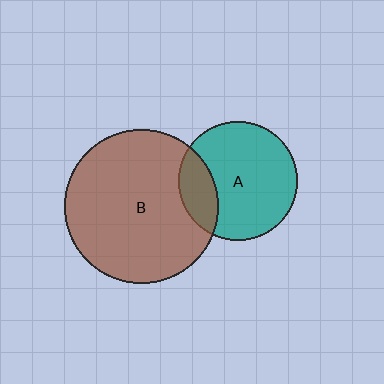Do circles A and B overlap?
Yes.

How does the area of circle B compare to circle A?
Approximately 1.7 times.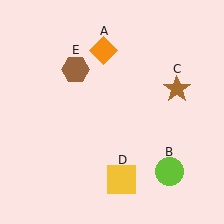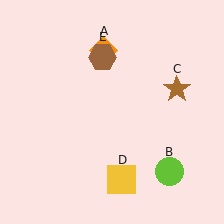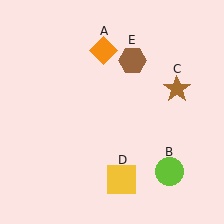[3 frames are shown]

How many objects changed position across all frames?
1 object changed position: brown hexagon (object E).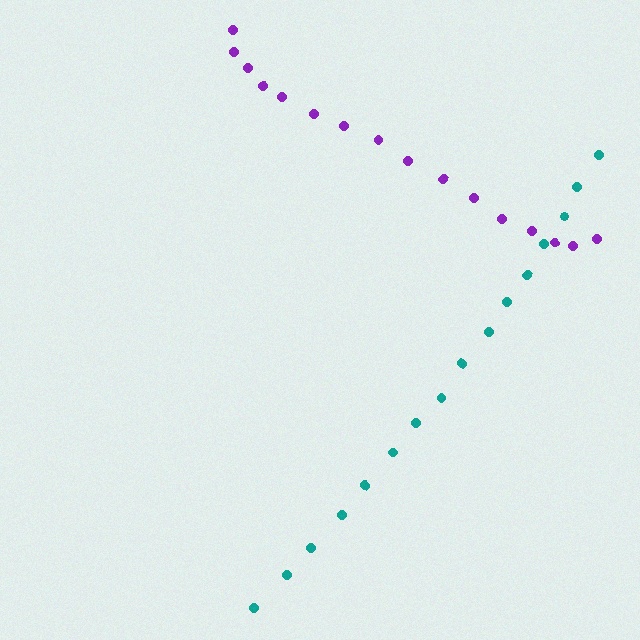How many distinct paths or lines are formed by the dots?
There are 2 distinct paths.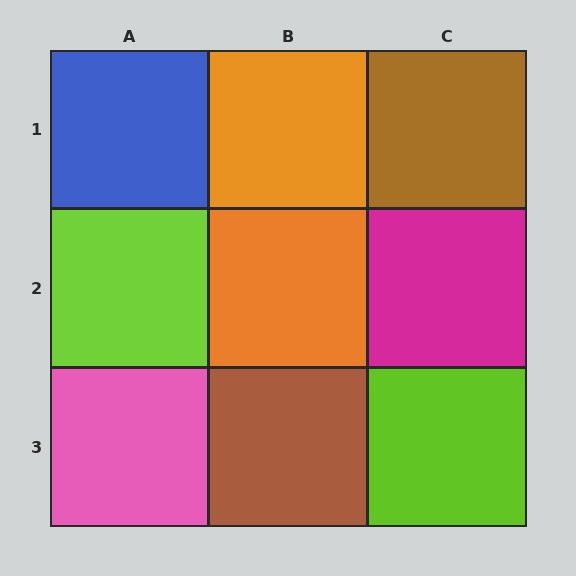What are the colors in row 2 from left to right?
Lime, orange, magenta.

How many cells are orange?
2 cells are orange.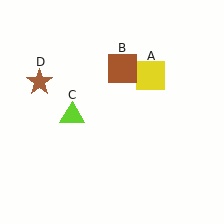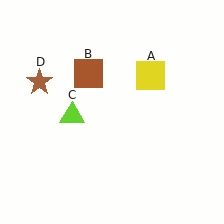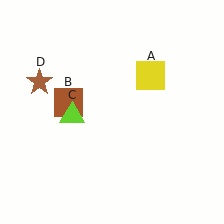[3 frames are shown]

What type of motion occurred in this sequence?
The brown square (object B) rotated counterclockwise around the center of the scene.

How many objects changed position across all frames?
1 object changed position: brown square (object B).